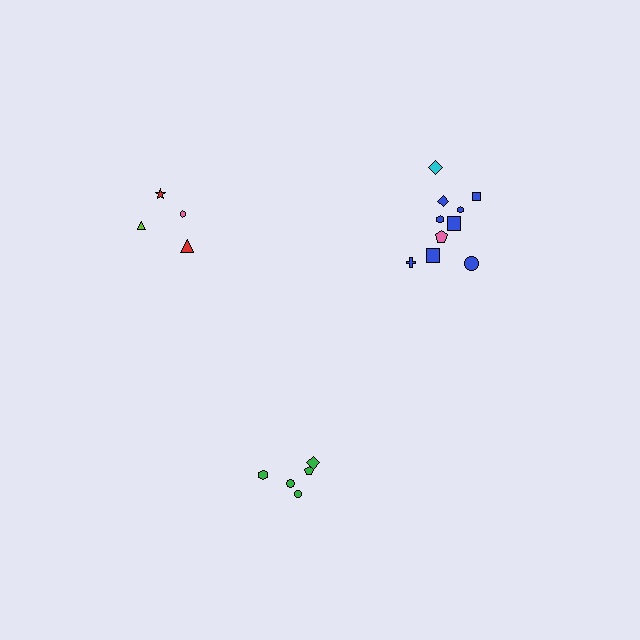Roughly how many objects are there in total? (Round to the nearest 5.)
Roughly 20 objects in total.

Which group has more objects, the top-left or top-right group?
The top-right group.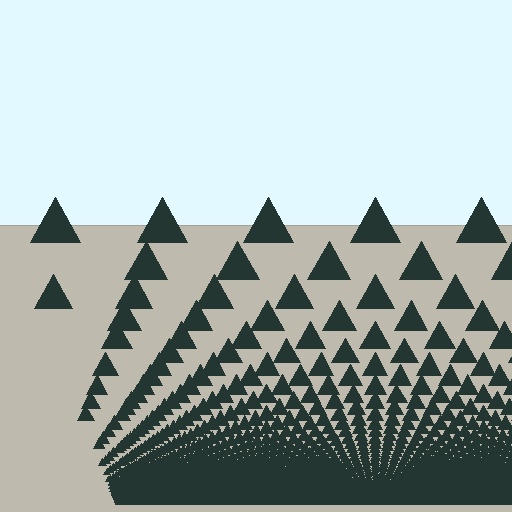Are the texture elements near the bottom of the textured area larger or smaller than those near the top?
Smaller. The gradient is inverted — elements near the bottom are smaller and denser.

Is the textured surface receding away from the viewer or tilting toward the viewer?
The surface appears to tilt toward the viewer. Texture elements get larger and sparser toward the top.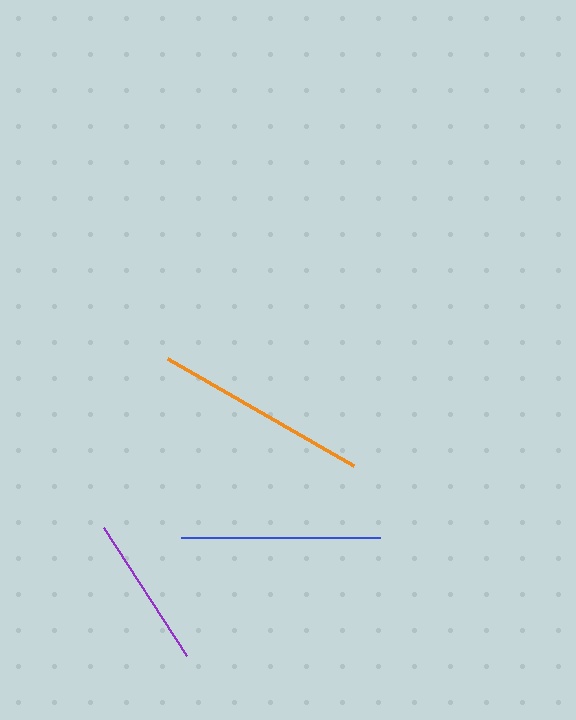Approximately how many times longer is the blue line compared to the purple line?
The blue line is approximately 1.3 times the length of the purple line.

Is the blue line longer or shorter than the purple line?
The blue line is longer than the purple line.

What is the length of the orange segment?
The orange segment is approximately 214 pixels long.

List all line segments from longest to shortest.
From longest to shortest: orange, blue, purple.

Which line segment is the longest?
The orange line is the longest at approximately 214 pixels.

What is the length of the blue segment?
The blue segment is approximately 199 pixels long.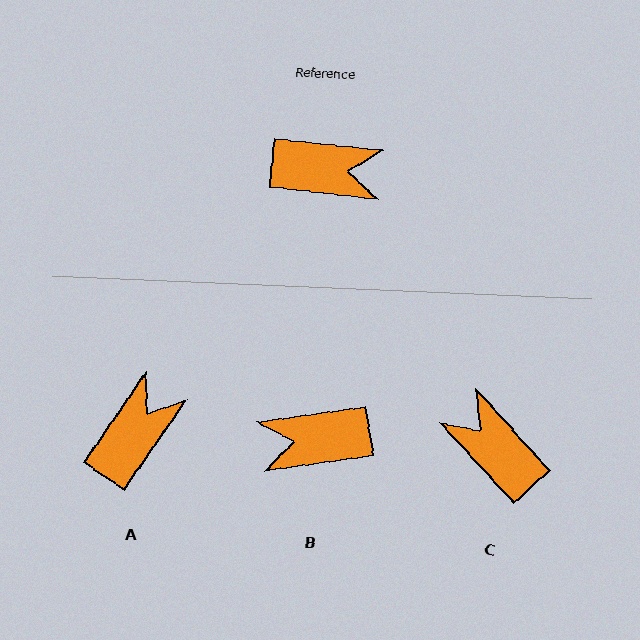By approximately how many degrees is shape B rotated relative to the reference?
Approximately 165 degrees clockwise.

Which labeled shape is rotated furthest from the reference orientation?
B, about 165 degrees away.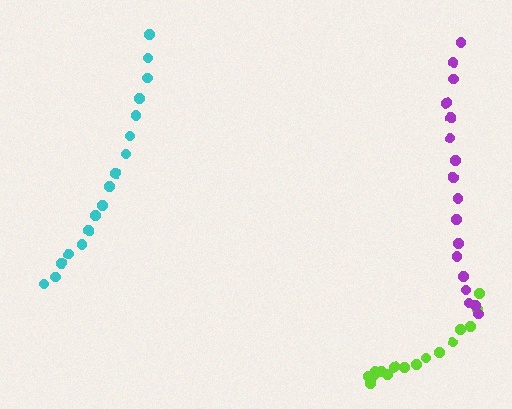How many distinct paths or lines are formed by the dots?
There are 3 distinct paths.